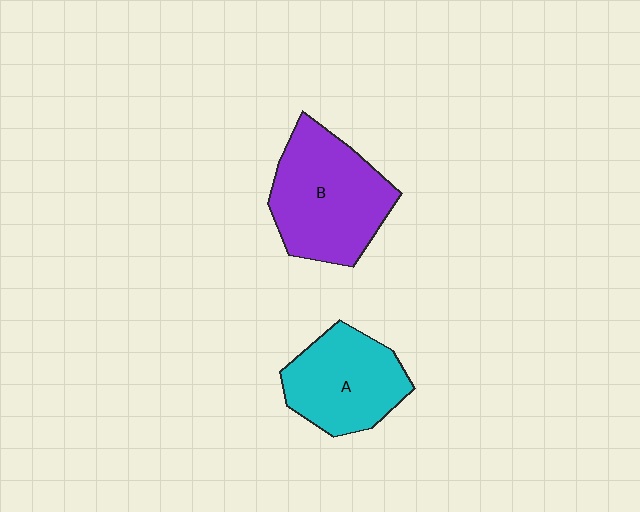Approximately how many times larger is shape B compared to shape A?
Approximately 1.3 times.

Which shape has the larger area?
Shape B (purple).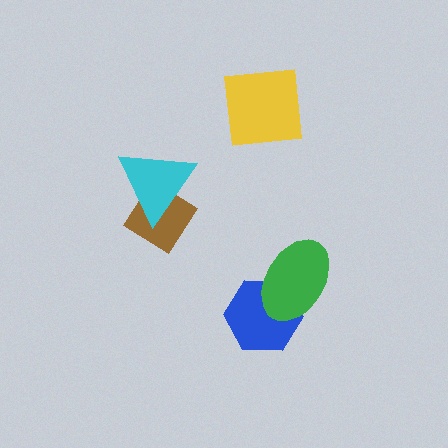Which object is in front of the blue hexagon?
The green ellipse is in front of the blue hexagon.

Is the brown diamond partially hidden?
Yes, it is partially covered by another shape.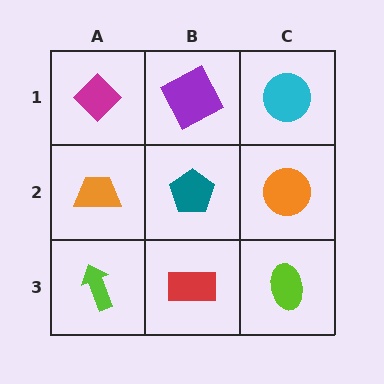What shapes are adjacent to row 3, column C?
An orange circle (row 2, column C), a red rectangle (row 3, column B).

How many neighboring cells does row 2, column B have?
4.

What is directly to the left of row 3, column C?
A red rectangle.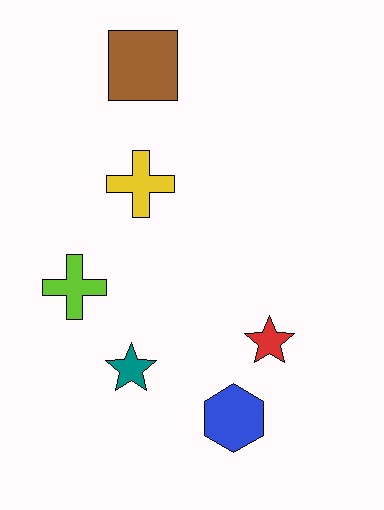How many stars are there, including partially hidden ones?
There are 2 stars.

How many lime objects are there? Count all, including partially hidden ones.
There is 1 lime object.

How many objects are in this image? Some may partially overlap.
There are 6 objects.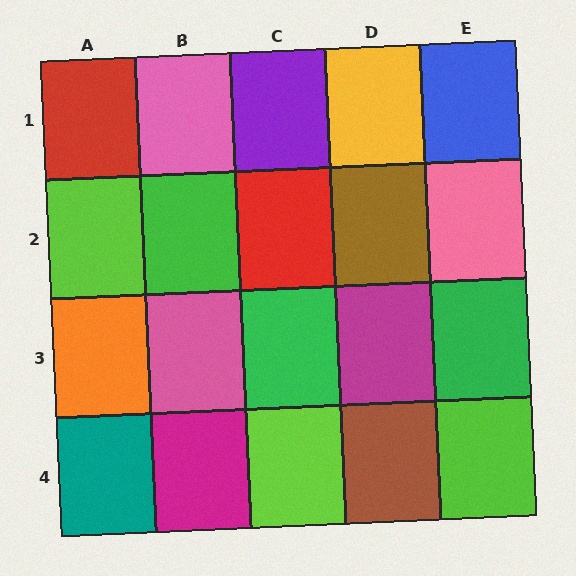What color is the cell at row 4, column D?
Brown.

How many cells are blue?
1 cell is blue.